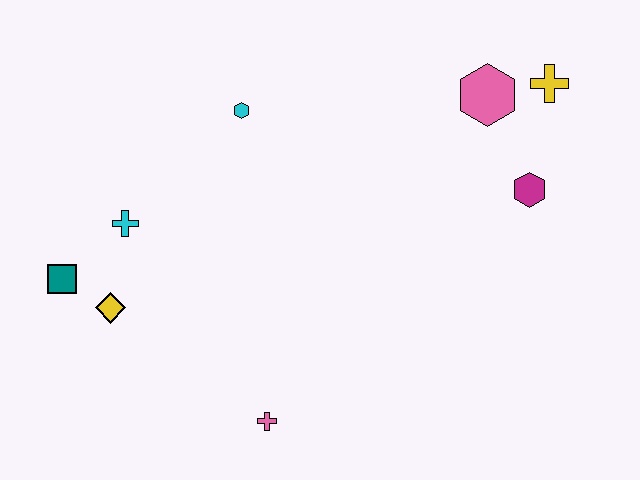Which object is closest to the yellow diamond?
The teal square is closest to the yellow diamond.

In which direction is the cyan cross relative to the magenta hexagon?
The cyan cross is to the left of the magenta hexagon.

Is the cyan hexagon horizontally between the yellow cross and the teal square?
Yes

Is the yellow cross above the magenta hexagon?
Yes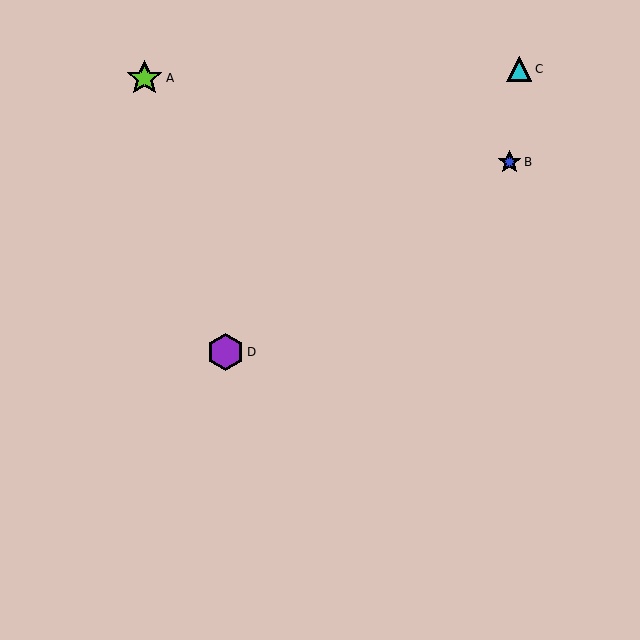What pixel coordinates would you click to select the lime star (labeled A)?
Click at (145, 78) to select the lime star A.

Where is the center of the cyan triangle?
The center of the cyan triangle is at (519, 69).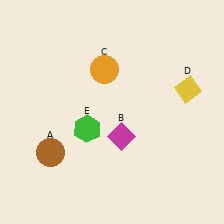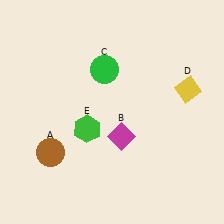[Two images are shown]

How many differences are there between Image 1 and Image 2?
There is 1 difference between the two images.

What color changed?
The circle (C) changed from orange in Image 1 to green in Image 2.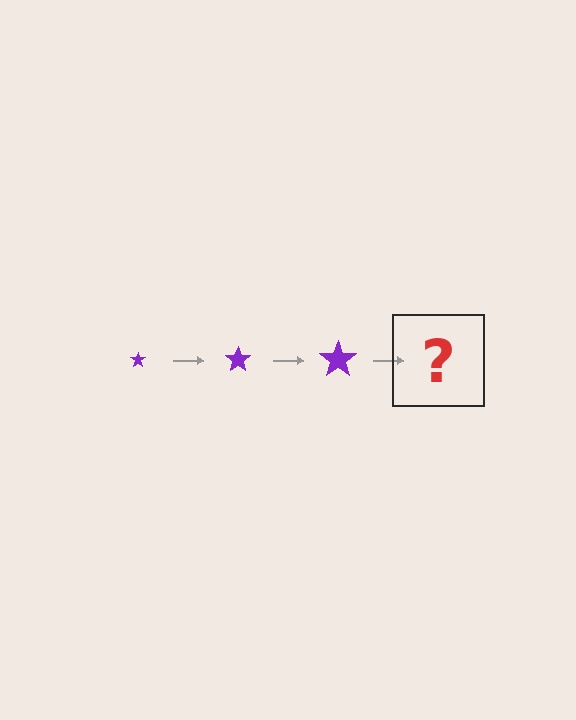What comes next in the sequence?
The next element should be a purple star, larger than the previous one.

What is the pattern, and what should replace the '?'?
The pattern is that the star gets progressively larger each step. The '?' should be a purple star, larger than the previous one.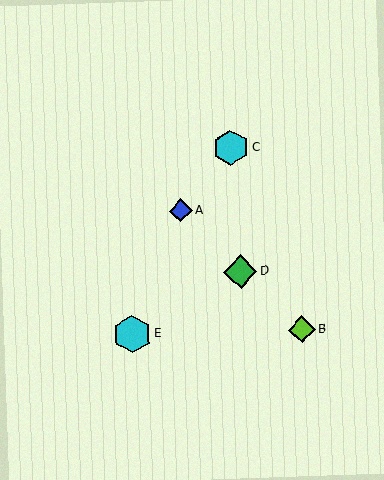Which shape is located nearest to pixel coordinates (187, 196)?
The blue diamond (labeled A) at (181, 211) is nearest to that location.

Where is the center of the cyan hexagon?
The center of the cyan hexagon is at (132, 334).